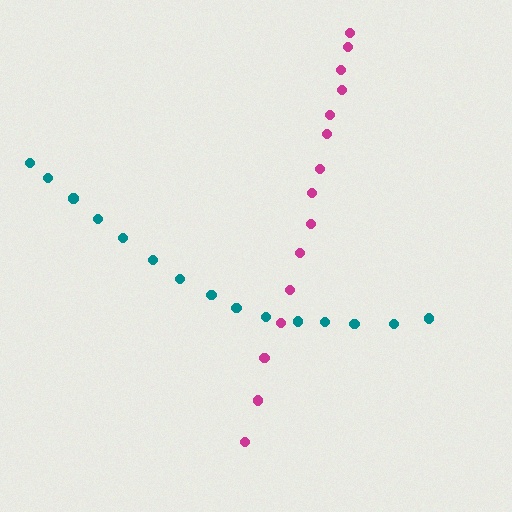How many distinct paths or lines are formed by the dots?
There are 2 distinct paths.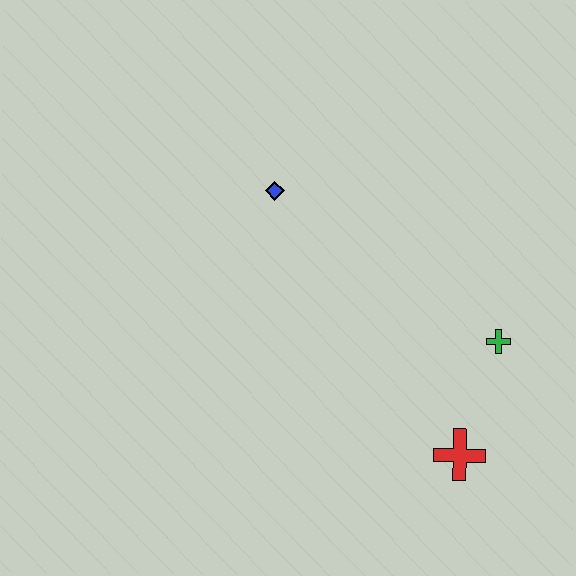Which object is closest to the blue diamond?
The green cross is closest to the blue diamond.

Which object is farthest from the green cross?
The blue diamond is farthest from the green cross.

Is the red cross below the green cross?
Yes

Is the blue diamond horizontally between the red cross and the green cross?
No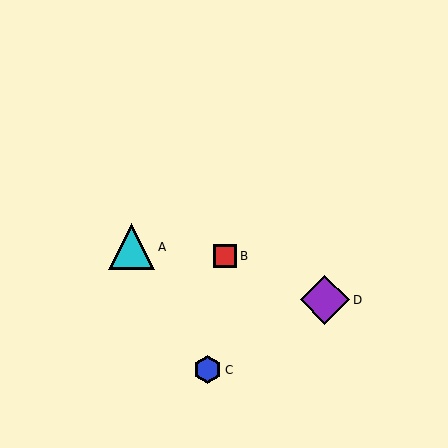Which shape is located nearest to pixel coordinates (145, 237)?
The cyan triangle (labeled A) at (132, 247) is nearest to that location.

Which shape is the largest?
The purple diamond (labeled D) is the largest.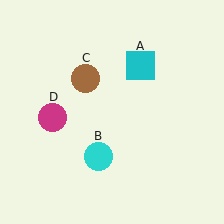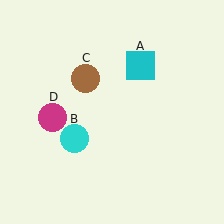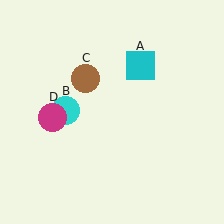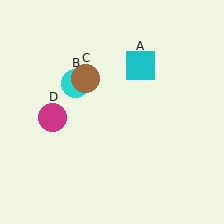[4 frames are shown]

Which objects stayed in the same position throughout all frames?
Cyan square (object A) and brown circle (object C) and magenta circle (object D) remained stationary.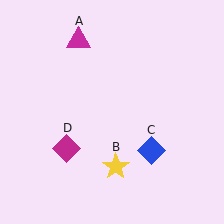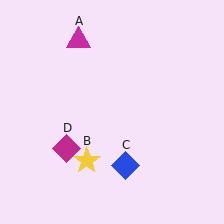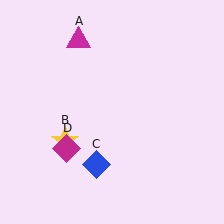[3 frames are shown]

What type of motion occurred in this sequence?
The yellow star (object B), blue diamond (object C) rotated clockwise around the center of the scene.